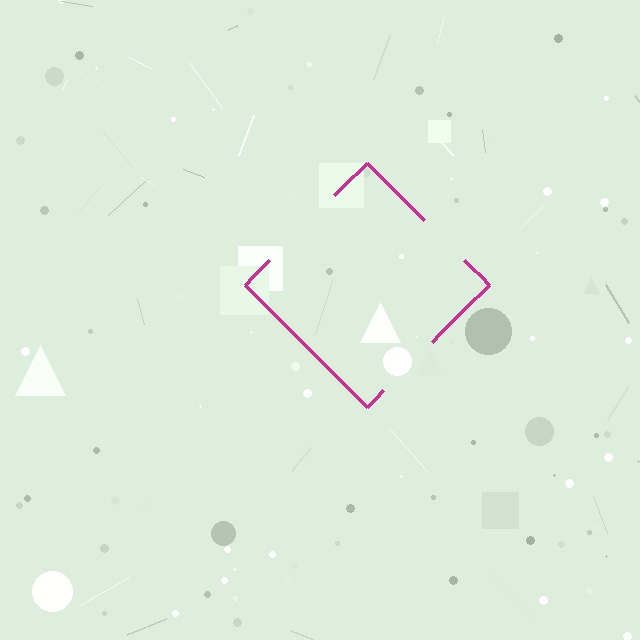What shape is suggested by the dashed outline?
The dashed outline suggests a diamond.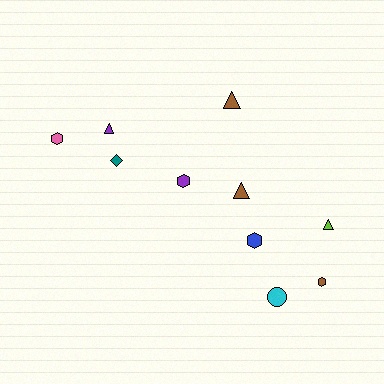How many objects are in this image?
There are 10 objects.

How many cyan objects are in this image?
There is 1 cyan object.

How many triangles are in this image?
There are 4 triangles.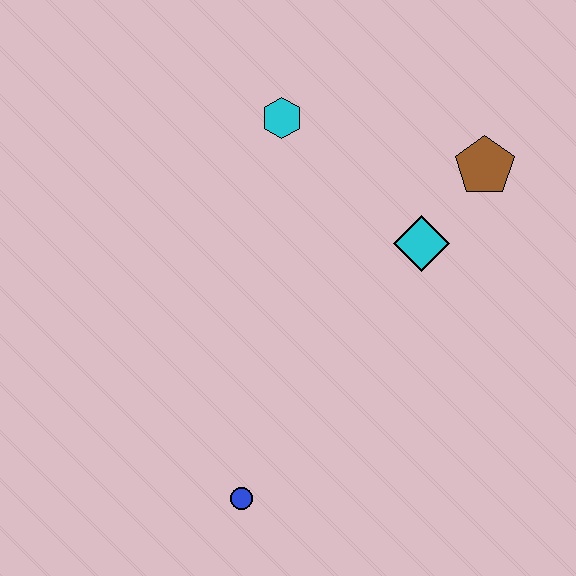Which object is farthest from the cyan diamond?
The blue circle is farthest from the cyan diamond.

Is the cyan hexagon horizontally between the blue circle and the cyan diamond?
Yes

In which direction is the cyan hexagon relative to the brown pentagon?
The cyan hexagon is to the left of the brown pentagon.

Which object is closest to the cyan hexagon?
The cyan diamond is closest to the cyan hexagon.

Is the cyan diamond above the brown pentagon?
No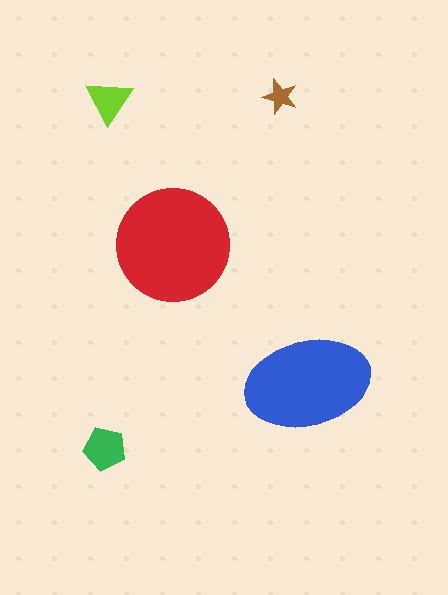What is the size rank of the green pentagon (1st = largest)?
3rd.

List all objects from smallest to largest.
The brown star, the lime triangle, the green pentagon, the blue ellipse, the red circle.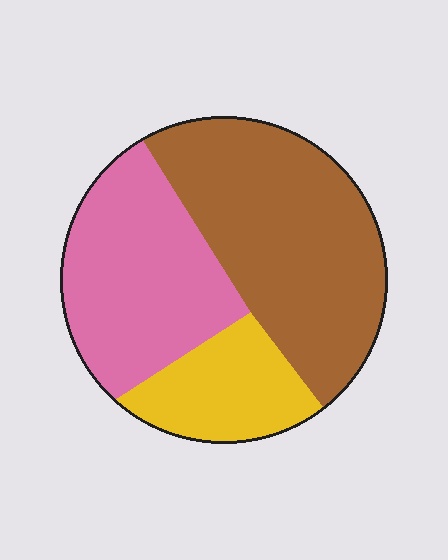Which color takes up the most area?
Brown, at roughly 45%.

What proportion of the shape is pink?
Pink takes up about one third (1/3) of the shape.